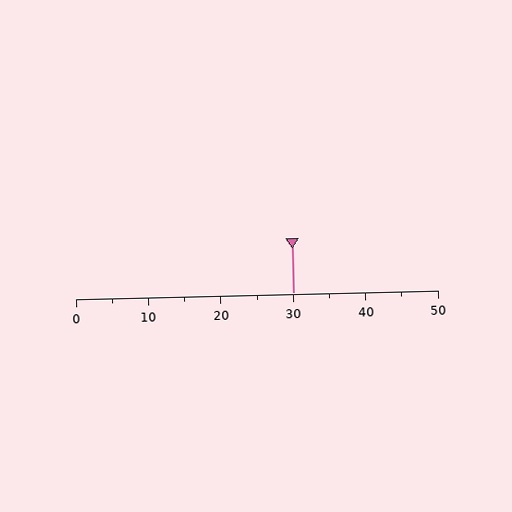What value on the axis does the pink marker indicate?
The marker indicates approximately 30.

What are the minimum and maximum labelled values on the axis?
The axis runs from 0 to 50.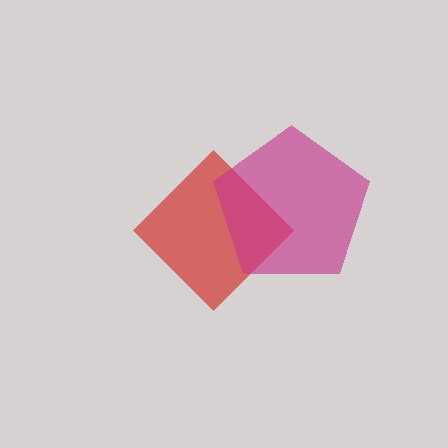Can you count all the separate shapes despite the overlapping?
Yes, there are 2 separate shapes.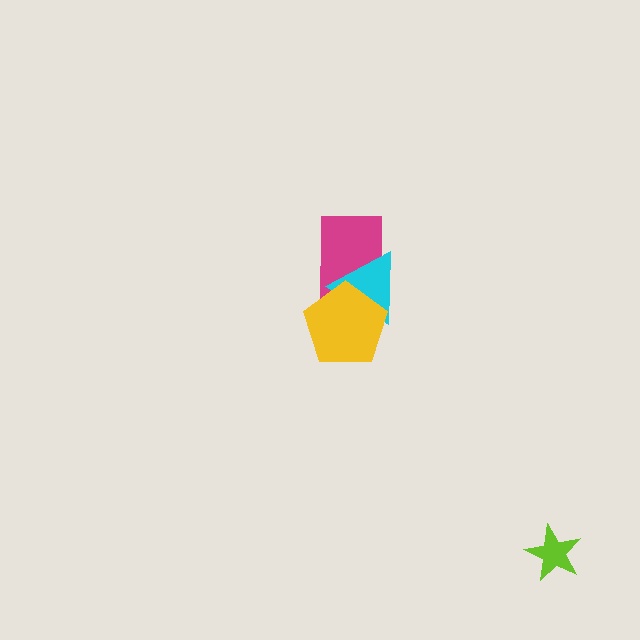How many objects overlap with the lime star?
0 objects overlap with the lime star.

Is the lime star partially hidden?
No, no other shape covers it.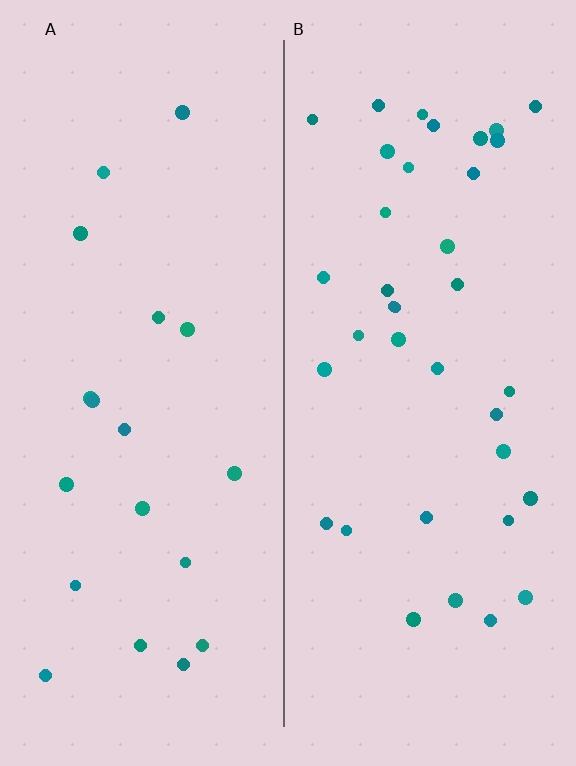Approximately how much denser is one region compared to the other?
Approximately 1.9× — region B over region A.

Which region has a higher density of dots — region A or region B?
B (the right).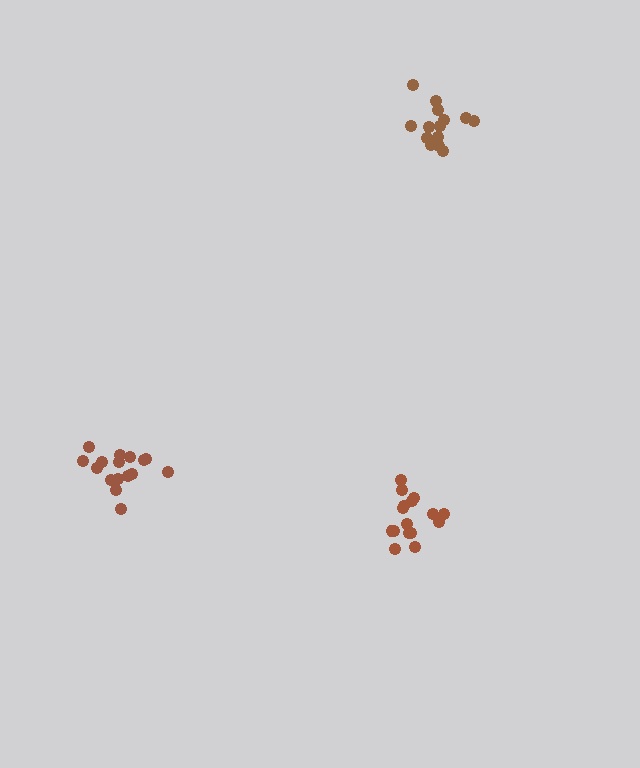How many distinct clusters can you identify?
There are 3 distinct clusters.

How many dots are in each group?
Group 1: 14 dots, Group 2: 16 dots, Group 3: 16 dots (46 total).